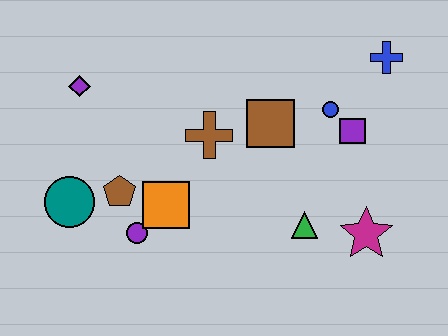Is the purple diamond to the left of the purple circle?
Yes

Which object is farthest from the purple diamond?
The magenta star is farthest from the purple diamond.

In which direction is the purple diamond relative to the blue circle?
The purple diamond is to the left of the blue circle.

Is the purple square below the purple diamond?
Yes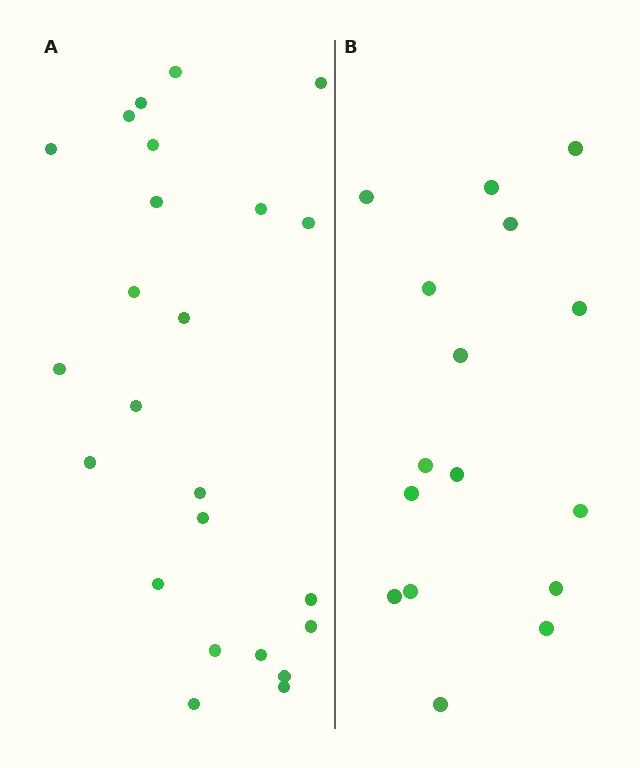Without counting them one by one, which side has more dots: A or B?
Region A (the left region) has more dots.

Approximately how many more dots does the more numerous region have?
Region A has roughly 8 or so more dots than region B.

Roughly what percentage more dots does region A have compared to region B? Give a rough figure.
About 50% more.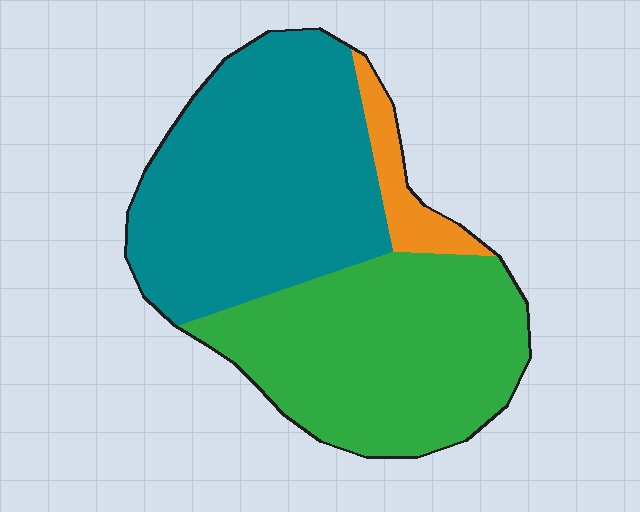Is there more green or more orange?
Green.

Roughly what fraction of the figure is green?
Green covers roughly 45% of the figure.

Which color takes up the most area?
Teal, at roughly 50%.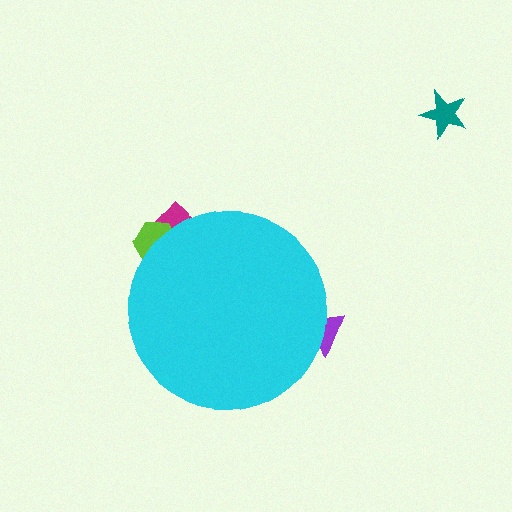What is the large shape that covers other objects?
A cyan circle.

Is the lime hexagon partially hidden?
Yes, the lime hexagon is partially hidden behind the cyan circle.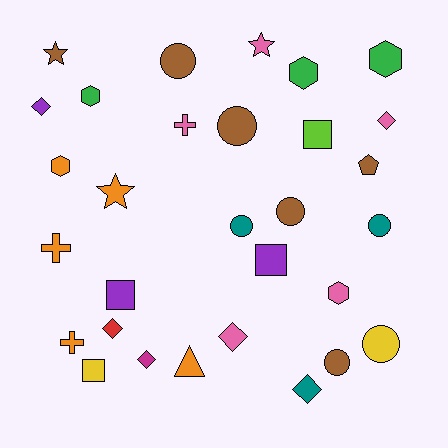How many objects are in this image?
There are 30 objects.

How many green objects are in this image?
There are 3 green objects.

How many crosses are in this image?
There are 3 crosses.